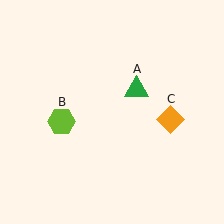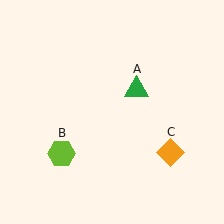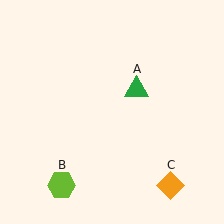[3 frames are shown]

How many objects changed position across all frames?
2 objects changed position: lime hexagon (object B), orange diamond (object C).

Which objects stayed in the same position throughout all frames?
Green triangle (object A) remained stationary.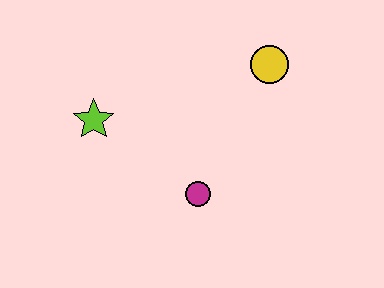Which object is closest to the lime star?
The magenta circle is closest to the lime star.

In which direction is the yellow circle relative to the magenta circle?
The yellow circle is above the magenta circle.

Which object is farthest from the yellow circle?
The lime star is farthest from the yellow circle.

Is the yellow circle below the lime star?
No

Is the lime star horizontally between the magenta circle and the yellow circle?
No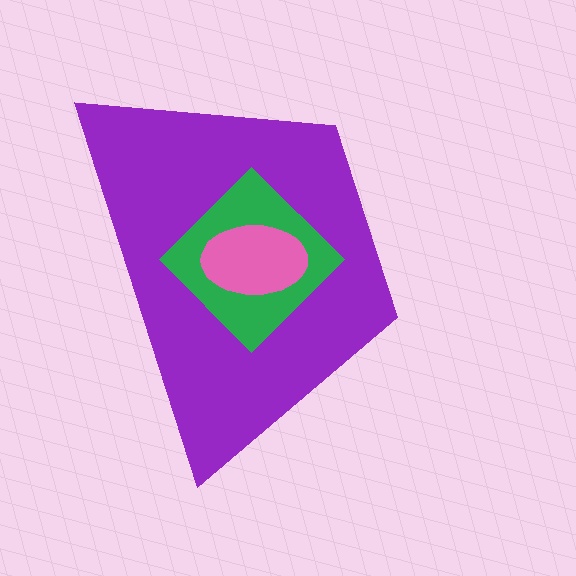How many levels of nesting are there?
3.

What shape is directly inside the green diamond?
The pink ellipse.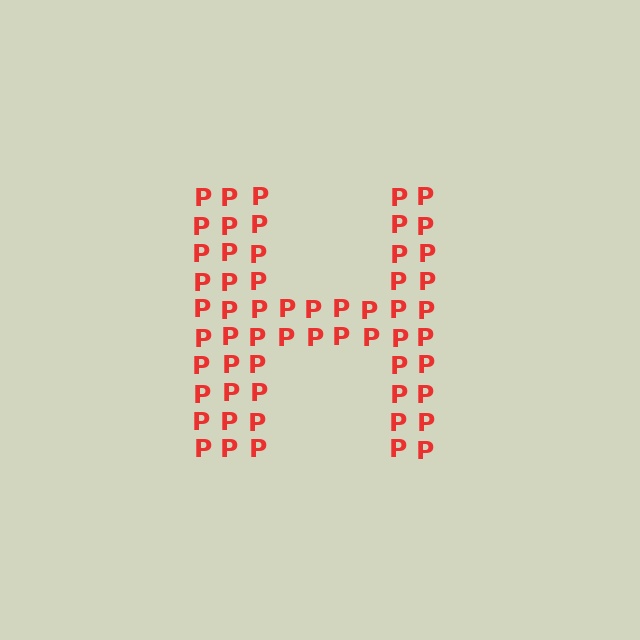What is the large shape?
The large shape is the letter H.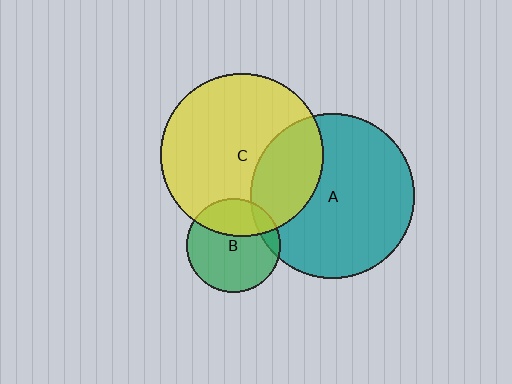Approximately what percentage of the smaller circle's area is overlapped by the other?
Approximately 10%.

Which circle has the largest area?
Circle A (teal).